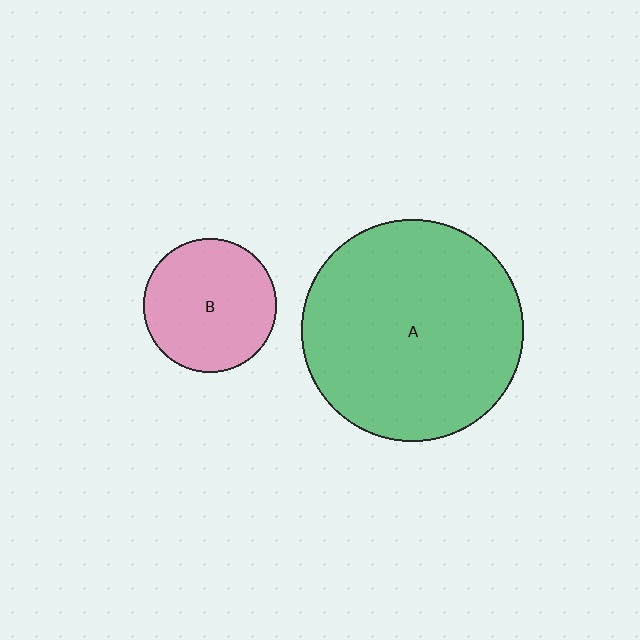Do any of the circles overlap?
No, none of the circles overlap.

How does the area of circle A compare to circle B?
Approximately 2.8 times.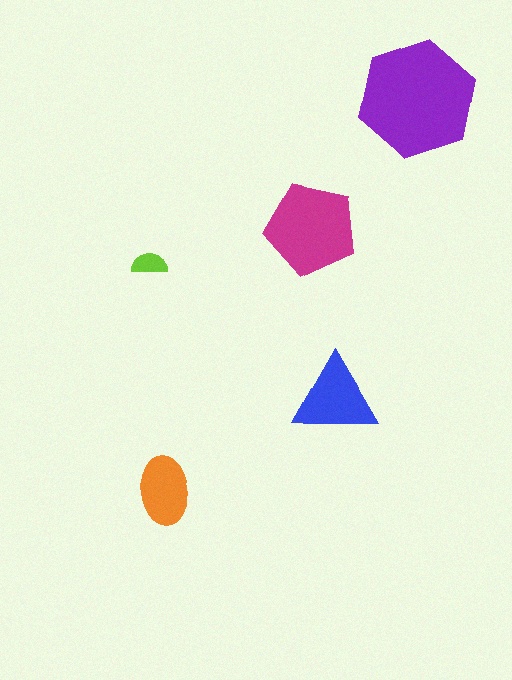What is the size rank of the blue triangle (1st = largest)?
3rd.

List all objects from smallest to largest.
The lime semicircle, the orange ellipse, the blue triangle, the magenta pentagon, the purple hexagon.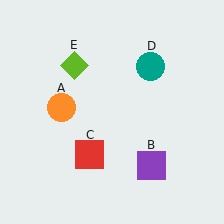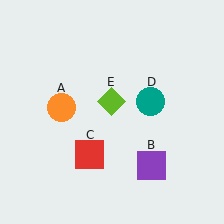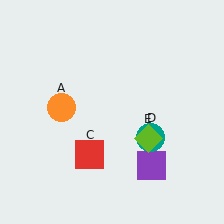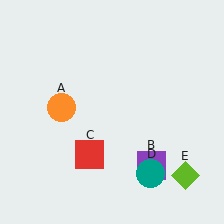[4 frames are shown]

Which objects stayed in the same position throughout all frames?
Orange circle (object A) and purple square (object B) and red square (object C) remained stationary.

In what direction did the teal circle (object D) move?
The teal circle (object D) moved down.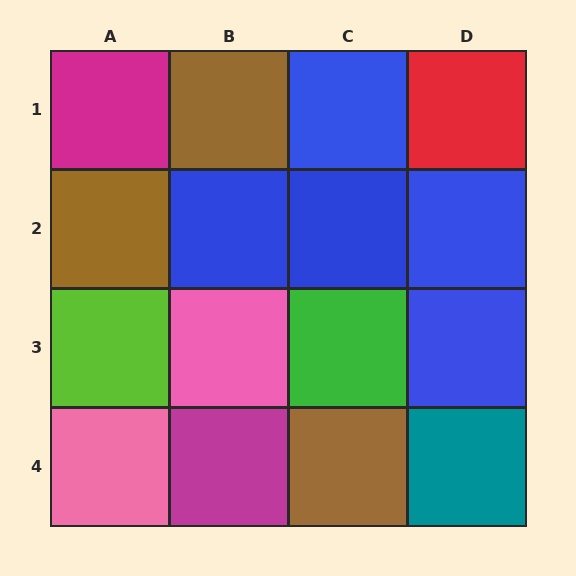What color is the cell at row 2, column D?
Blue.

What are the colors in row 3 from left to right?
Lime, pink, green, blue.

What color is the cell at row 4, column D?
Teal.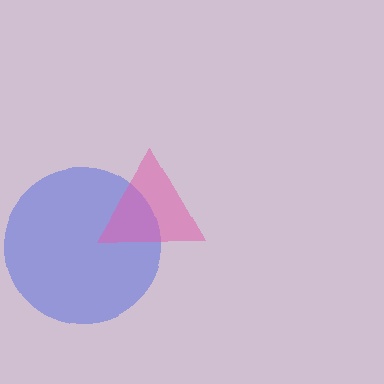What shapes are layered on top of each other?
The layered shapes are: a blue circle, a pink triangle.